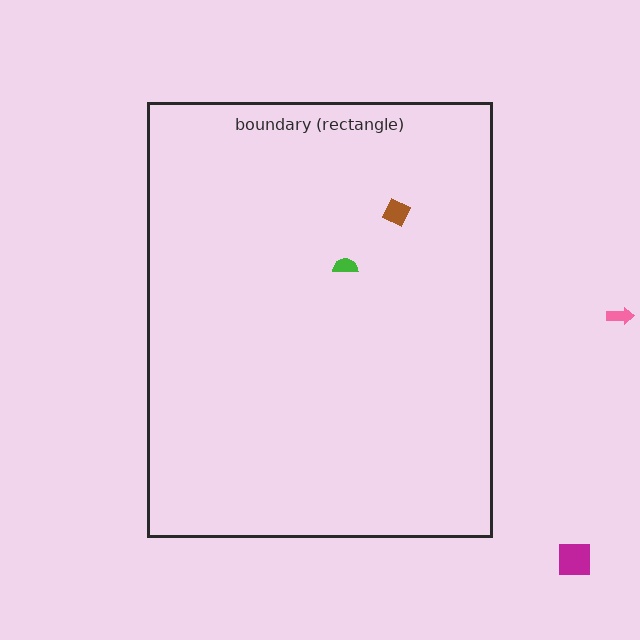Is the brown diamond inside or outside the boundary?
Inside.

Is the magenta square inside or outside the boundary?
Outside.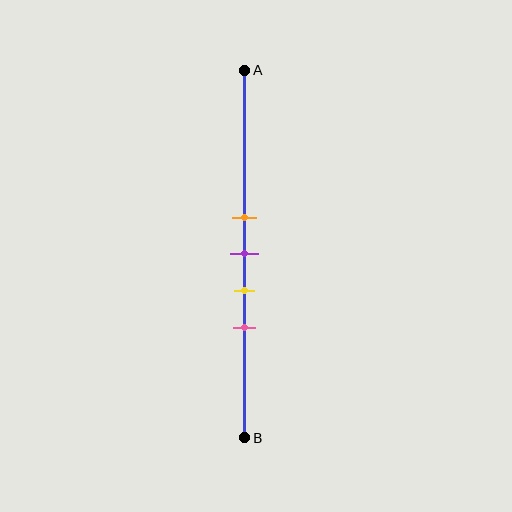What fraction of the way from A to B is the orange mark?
The orange mark is approximately 40% (0.4) of the way from A to B.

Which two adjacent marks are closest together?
The orange and purple marks are the closest adjacent pair.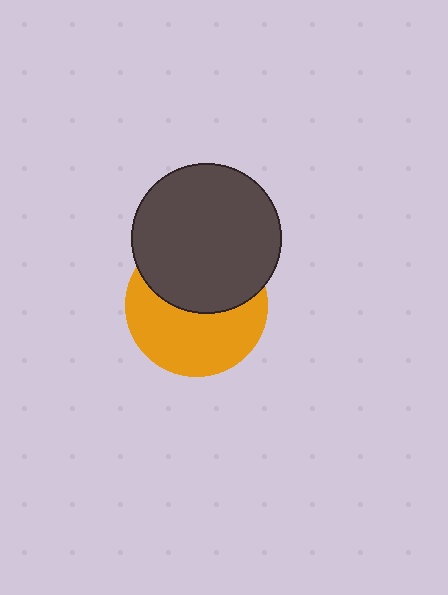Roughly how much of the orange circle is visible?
About half of it is visible (roughly 54%).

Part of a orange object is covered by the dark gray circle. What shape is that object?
It is a circle.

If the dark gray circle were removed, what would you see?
You would see the complete orange circle.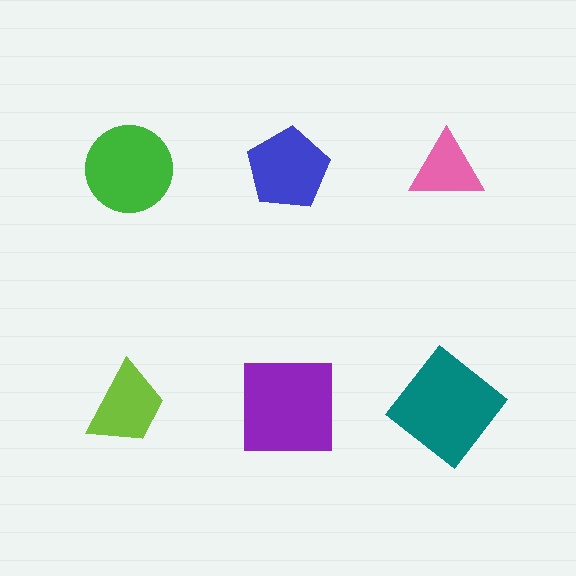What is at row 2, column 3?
A teal diamond.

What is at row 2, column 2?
A purple square.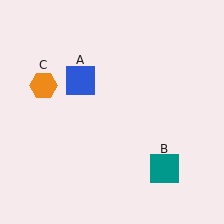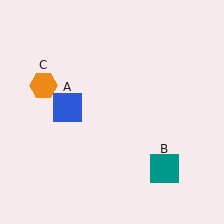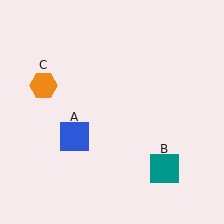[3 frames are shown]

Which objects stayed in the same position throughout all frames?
Teal square (object B) and orange hexagon (object C) remained stationary.